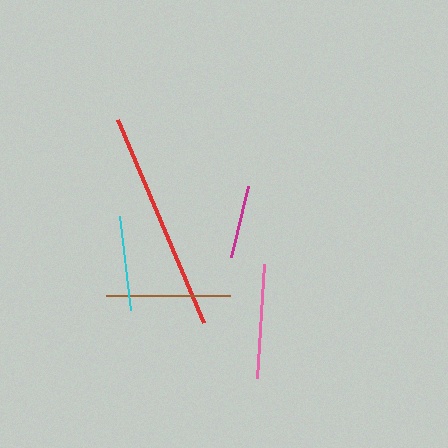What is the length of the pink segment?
The pink segment is approximately 113 pixels long.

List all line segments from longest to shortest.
From longest to shortest: red, brown, pink, cyan, magenta.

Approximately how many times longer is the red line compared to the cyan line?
The red line is approximately 2.3 times the length of the cyan line.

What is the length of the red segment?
The red segment is approximately 220 pixels long.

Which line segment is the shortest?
The magenta line is the shortest at approximately 73 pixels.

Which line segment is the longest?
The red line is the longest at approximately 220 pixels.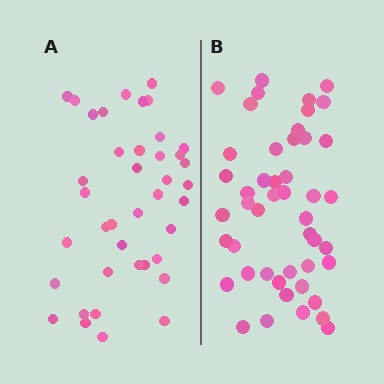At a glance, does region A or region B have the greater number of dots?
Region B (the right region) has more dots.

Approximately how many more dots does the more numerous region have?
Region B has roughly 8 or so more dots than region A.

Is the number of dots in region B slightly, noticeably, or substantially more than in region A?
Region B has only slightly more — the two regions are fairly close. The ratio is roughly 1.2 to 1.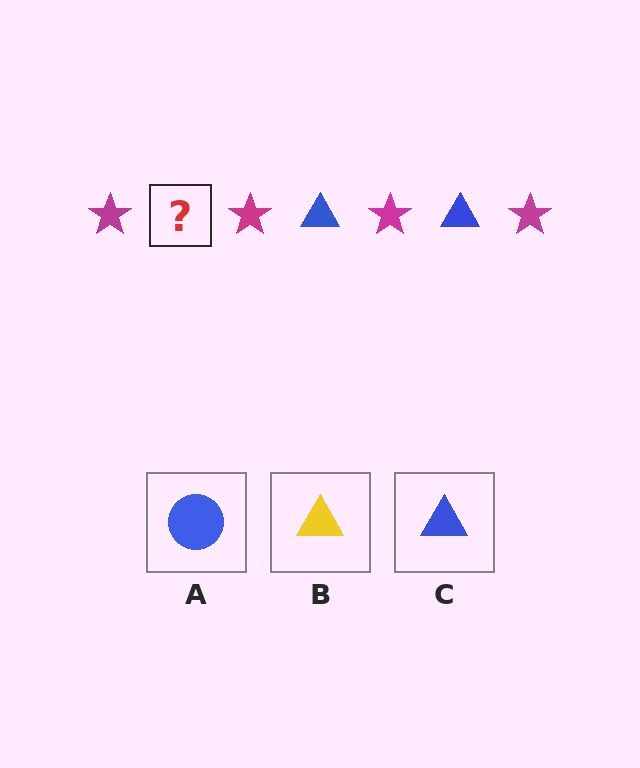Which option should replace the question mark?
Option C.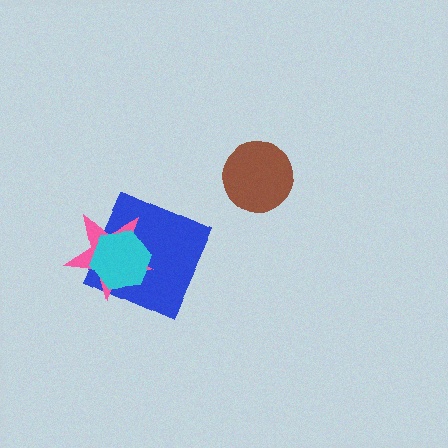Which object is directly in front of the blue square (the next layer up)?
The pink star is directly in front of the blue square.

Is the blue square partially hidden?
Yes, it is partially covered by another shape.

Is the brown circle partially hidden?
No, no other shape covers it.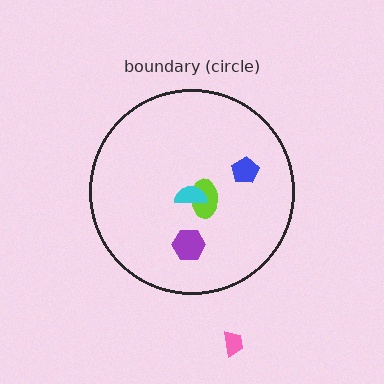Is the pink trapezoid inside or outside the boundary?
Outside.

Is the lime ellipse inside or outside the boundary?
Inside.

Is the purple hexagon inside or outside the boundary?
Inside.